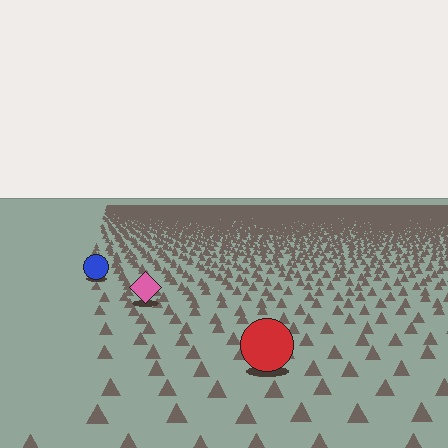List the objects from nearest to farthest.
From nearest to farthest: the red circle, the pink diamond, the blue circle.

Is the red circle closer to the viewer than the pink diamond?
Yes. The red circle is closer — you can tell from the texture gradient: the ground texture is coarser near it.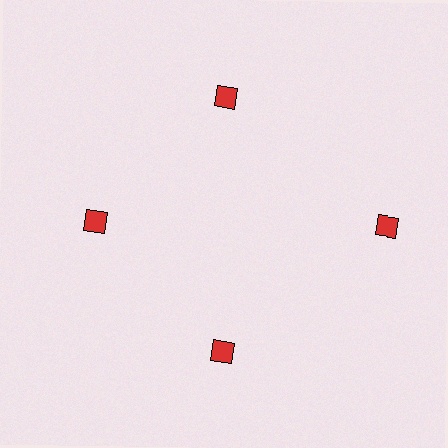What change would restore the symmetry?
The symmetry would be restored by moving it inward, back onto the ring so that all 4 diamonds sit at equal angles and equal distance from the center.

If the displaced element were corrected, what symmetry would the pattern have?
It would have 4-fold rotational symmetry — the pattern would map onto itself every 90 degrees.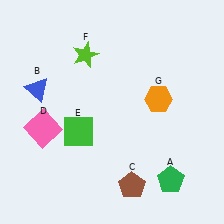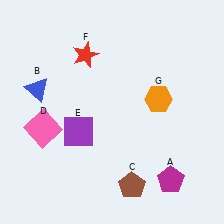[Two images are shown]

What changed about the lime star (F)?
In Image 1, F is lime. In Image 2, it changed to red.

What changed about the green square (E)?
In Image 1, E is green. In Image 2, it changed to purple.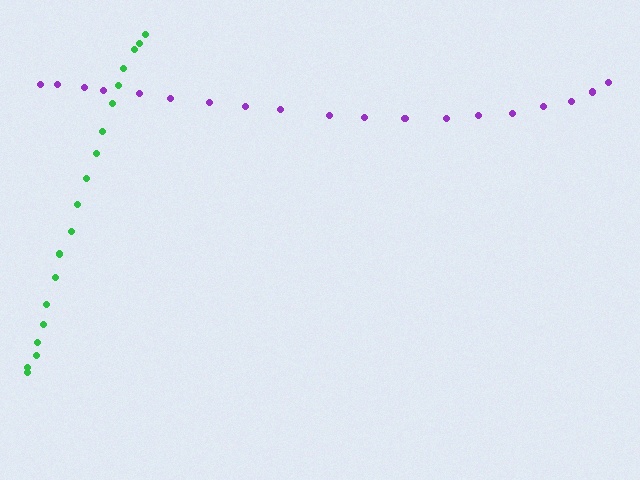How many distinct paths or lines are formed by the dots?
There are 2 distinct paths.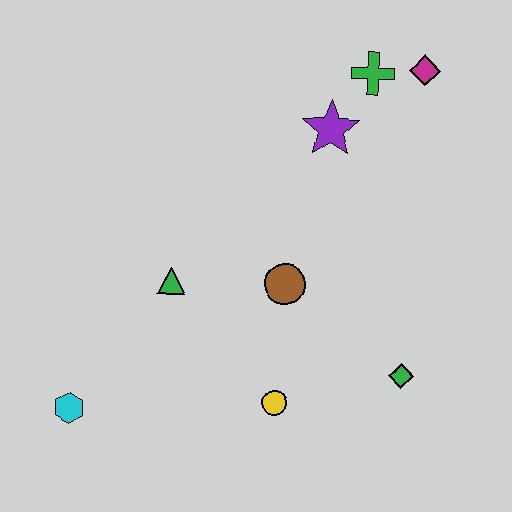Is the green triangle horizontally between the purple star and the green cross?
No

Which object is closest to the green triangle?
The brown circle is closest to the green triangle.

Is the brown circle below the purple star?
Yes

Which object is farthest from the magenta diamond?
The cyan hexagon is farthest from the magenta diamond.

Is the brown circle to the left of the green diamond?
Yes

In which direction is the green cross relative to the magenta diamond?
The green cross is to the left of the magenta diamond.